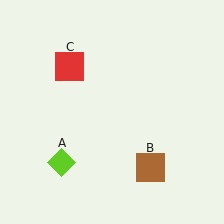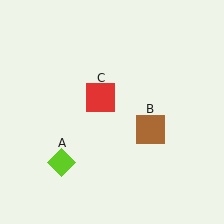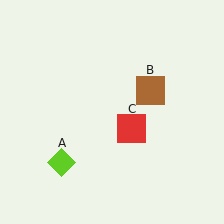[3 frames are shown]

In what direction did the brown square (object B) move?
The brown square (object B) moved up.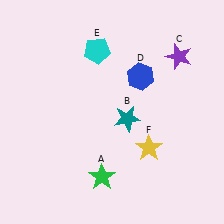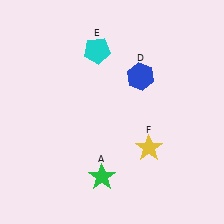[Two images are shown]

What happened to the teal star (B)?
The teal star (B) was removed in Image 2. It was in the bottom-right area of Image 1.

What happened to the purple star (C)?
The purple star (C) was removed in Image 2. It was in the top-right area of Image 1.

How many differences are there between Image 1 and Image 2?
There are 2 differences between the two images.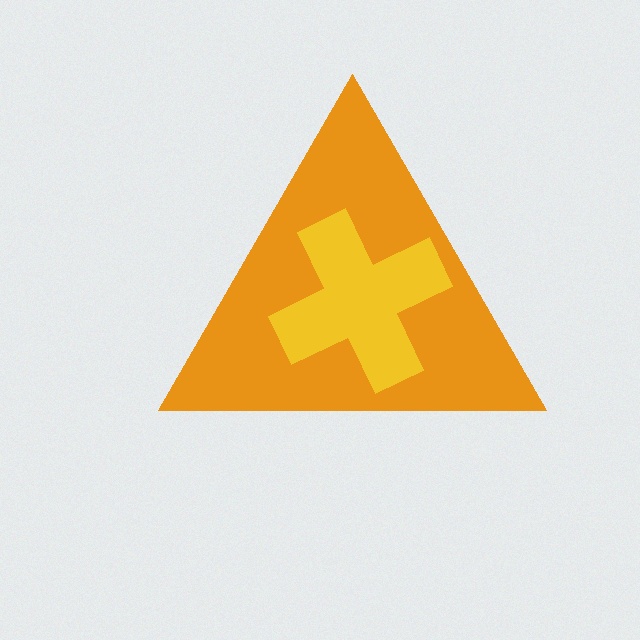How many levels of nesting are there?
2.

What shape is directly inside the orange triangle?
The yellow cross.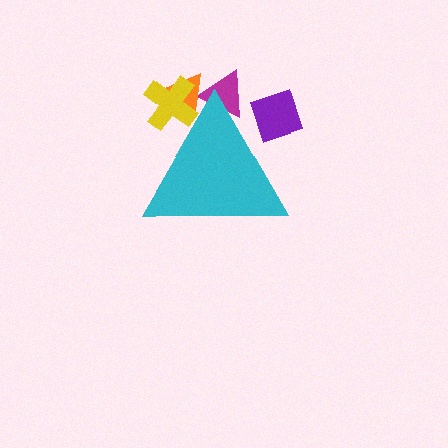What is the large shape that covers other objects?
A cyan triangle.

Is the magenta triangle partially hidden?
Yes, the magenta triangle is partially hidden behind the cyan triangle.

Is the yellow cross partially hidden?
Yes, the yellow cross is partially hidden behind the cyan triangle.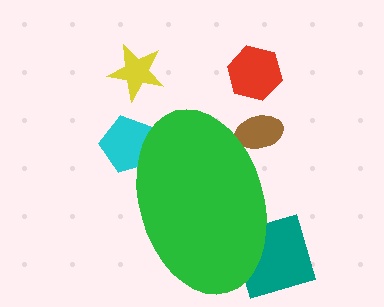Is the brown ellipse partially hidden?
Yes, the brown ellipse is partially hidden behind the green ellipse.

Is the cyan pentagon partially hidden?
Yes, the cyan pentagon is partially hidden behind the green ellipse.